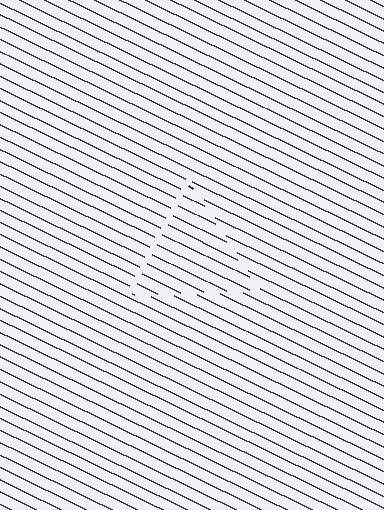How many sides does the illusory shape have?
3 sides — the line-ends trace a triangle.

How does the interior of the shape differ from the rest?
The interior of the shape contains the same grating, shifted by half a period — the contour is defined by the phase discontinuity where line-ends from the inner and outer gratings abut.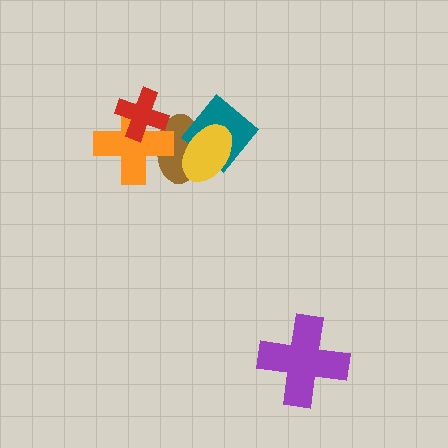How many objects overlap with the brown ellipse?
4 objects overlap with the brown ellipse.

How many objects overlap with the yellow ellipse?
2 objects overlap with the yellow ellipse.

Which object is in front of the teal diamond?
The yellow ellipse is in front of the teal diamond.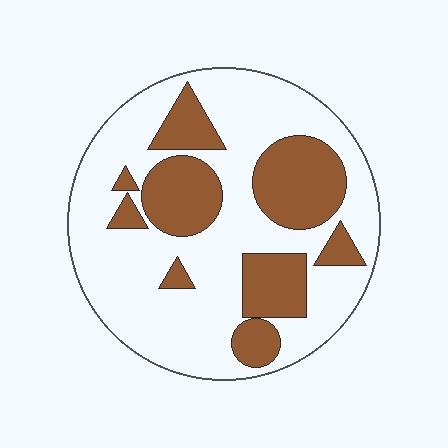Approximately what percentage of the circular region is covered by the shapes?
Approximately 30%.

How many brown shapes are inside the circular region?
9.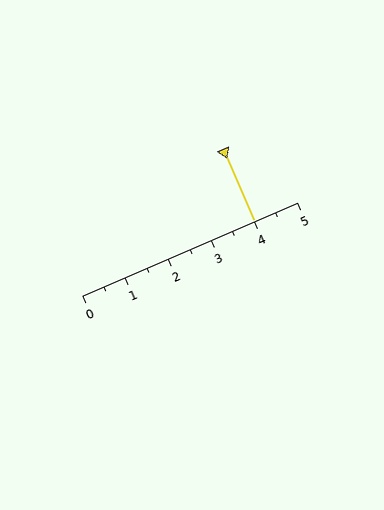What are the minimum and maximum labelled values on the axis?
The axis runs from 0 to 5.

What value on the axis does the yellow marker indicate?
The marker indicates approximately 4.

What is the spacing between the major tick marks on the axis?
The major ticks are spaced 1 apart.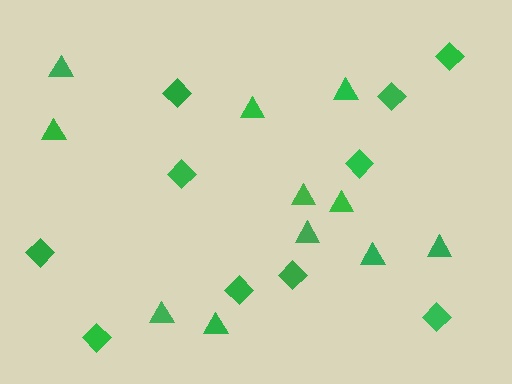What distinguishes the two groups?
There are 2 groups: one group of triangles (11) and one group of diamonds (10).